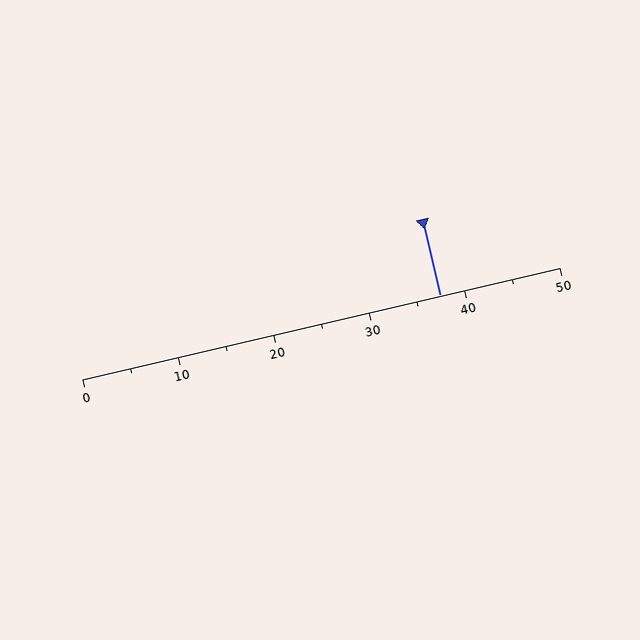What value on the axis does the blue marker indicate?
The marker indicates approximately 37.5.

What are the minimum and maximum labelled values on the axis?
The axis runs from 0 to 50.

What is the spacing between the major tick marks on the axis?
The major ticks are spaced 10 apart.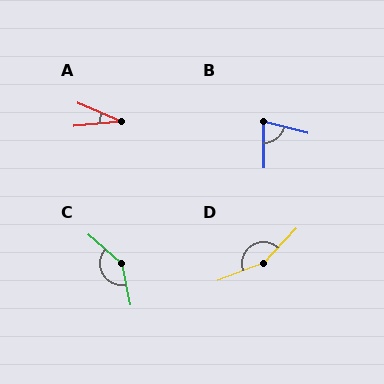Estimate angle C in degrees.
Approximately 142 degrees.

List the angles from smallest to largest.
A (29°), B (75°), C (142°), D (155°).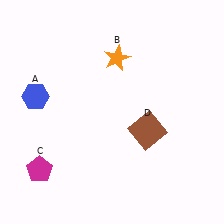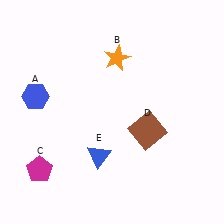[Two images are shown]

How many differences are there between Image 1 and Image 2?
There is 1 difference between the two images.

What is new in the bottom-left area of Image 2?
A blue triangle (E) was added in the bottom-left area of Image 2.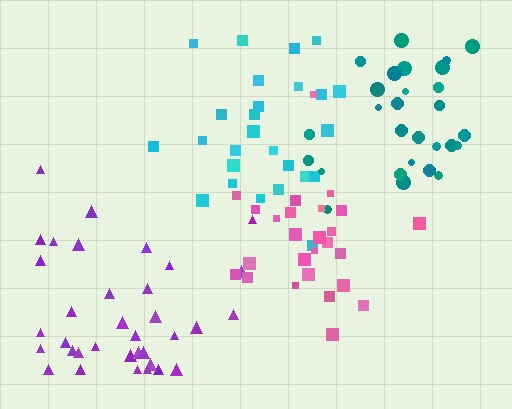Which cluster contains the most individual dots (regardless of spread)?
Purple (35).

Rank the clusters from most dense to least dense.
teal, pink, purple, cyan.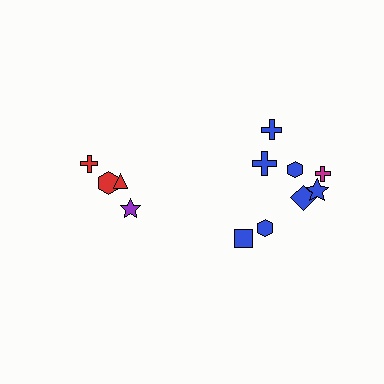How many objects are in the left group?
There are 4 objects.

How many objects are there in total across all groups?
There are 12 objects.